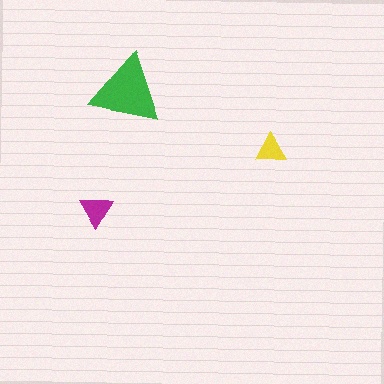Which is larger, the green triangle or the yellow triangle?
The green one.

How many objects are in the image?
There are 3 objects in the image.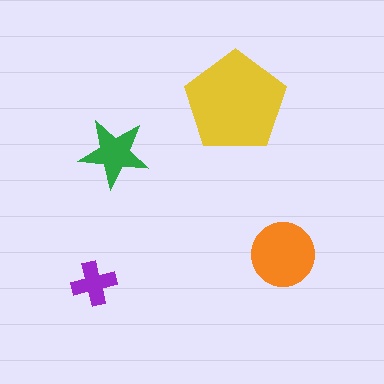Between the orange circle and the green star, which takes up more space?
The orange circle.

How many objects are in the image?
There are 4 objects in the image.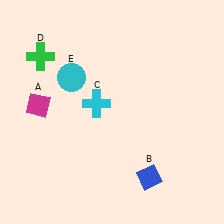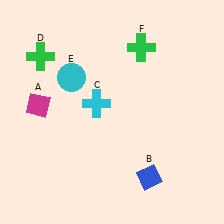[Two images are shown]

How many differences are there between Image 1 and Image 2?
There is 1 difference between the two images.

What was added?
A green cross (F) was added in Image 2.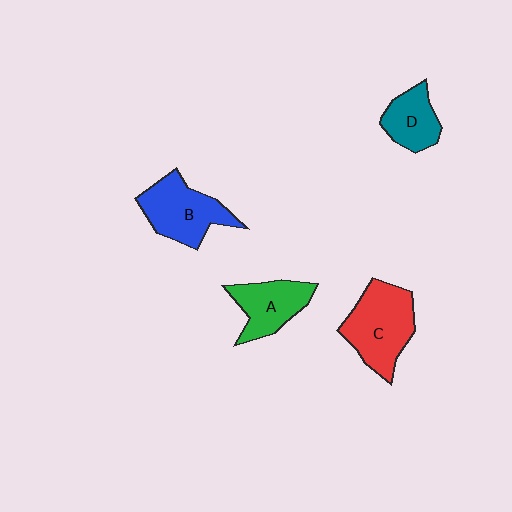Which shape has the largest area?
Shape C (red).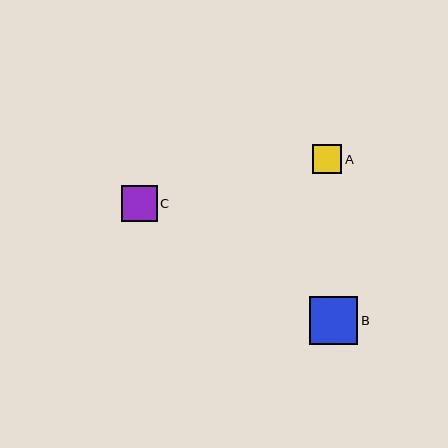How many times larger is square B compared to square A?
Square B is approximately 1.7 times the size of square A.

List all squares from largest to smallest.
From largest to smallest: B, C, A.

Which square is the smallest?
Square A is the smallest with a size of approximately 29 pixels.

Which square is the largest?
Square B is the largest with a size of approximately 48 pixels.